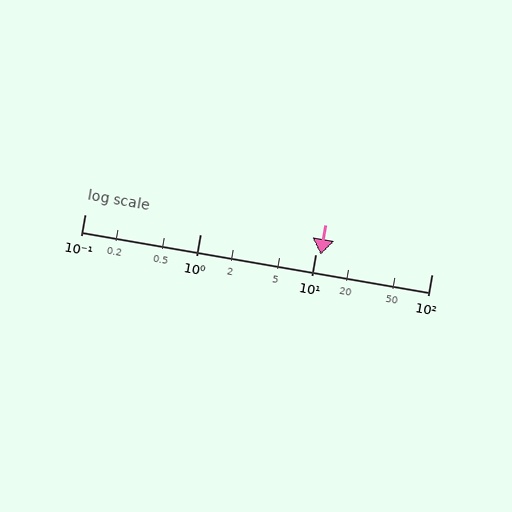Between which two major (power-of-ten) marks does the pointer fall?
The pointer is between 10 and 100.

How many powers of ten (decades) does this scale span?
The scale spans 3 decades, from 0.1 to 100.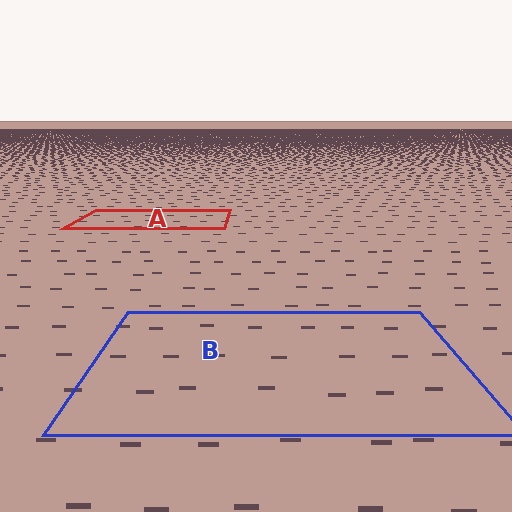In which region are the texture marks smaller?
The texture marks are smaller in region A, because it is farther away.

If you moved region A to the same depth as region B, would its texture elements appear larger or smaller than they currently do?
They would appear larger. At a closer depth, the same texture elements are projected at a bigger on-screen size.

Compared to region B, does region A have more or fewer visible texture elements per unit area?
Region A has more texture elements per unit area — they are packed more densely because it is farther away.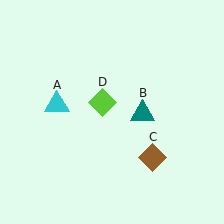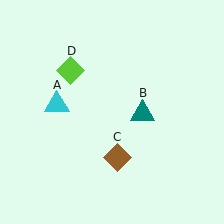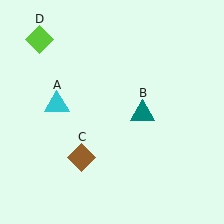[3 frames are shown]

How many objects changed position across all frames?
2 objects changed position: brown diamond (object C), lime diamond (object D).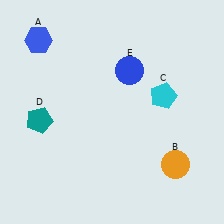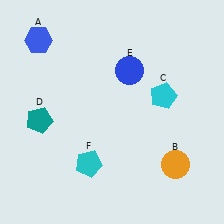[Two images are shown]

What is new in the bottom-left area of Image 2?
A cyan pentagon (F) was added in the bottom-left area of Image 2.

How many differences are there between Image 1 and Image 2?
There is 1 difference between the two images.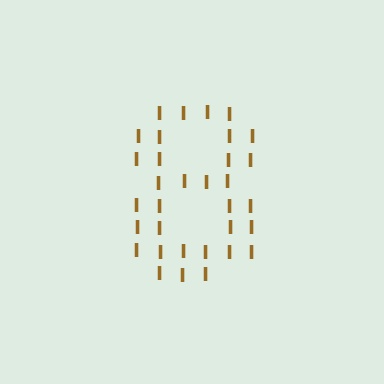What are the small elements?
The small elements are letter I's.